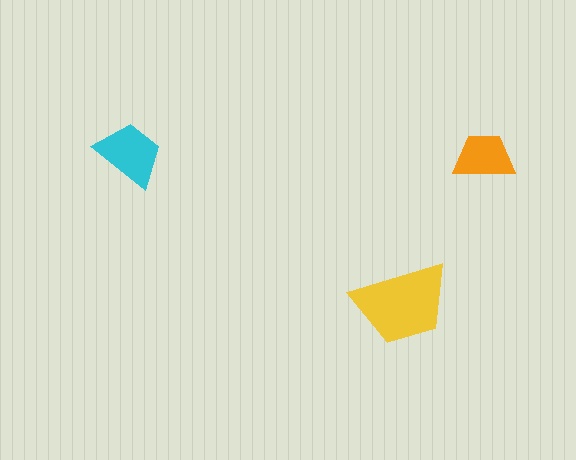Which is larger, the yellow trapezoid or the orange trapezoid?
The yellow one.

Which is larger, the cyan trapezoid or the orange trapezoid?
The cyan one.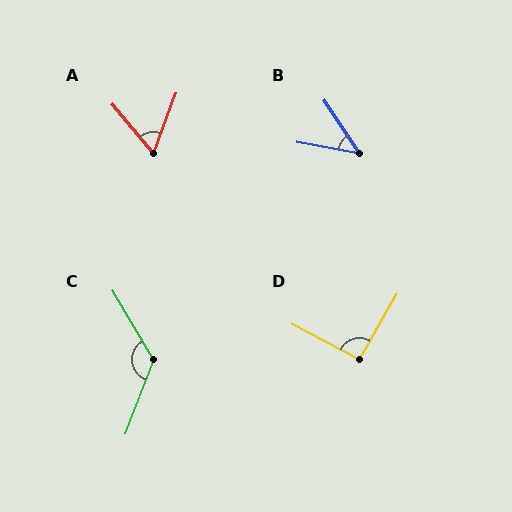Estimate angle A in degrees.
Approximately 60 degrees.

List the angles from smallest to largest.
B (46°), A (60°), D (92°), C (128°).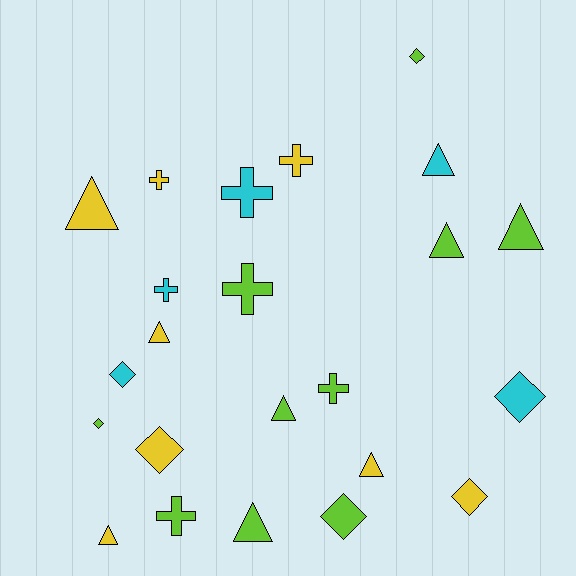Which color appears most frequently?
Lime, with 10 objects.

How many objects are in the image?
There are 23 objects.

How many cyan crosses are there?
There are 2 cyan crosses.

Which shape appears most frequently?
Triangle, with 9 objects.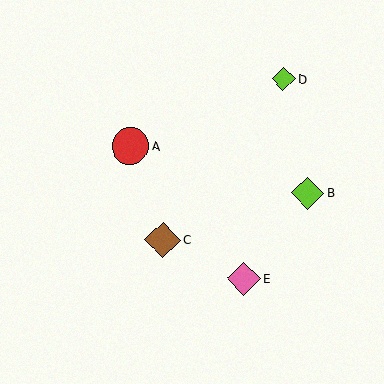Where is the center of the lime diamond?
The center of the lime diamond is at (283, 79).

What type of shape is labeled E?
Shape E is a pink diamond.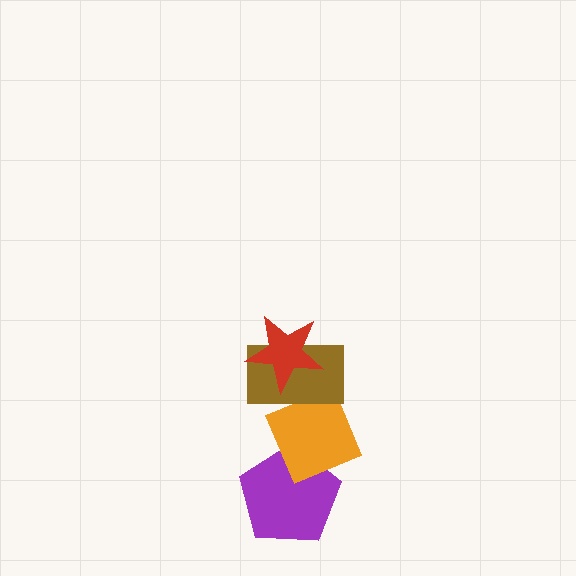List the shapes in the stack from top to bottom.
From top to bottom: the red star, the brown rectangle, the orange diamond, the purple pentagon.